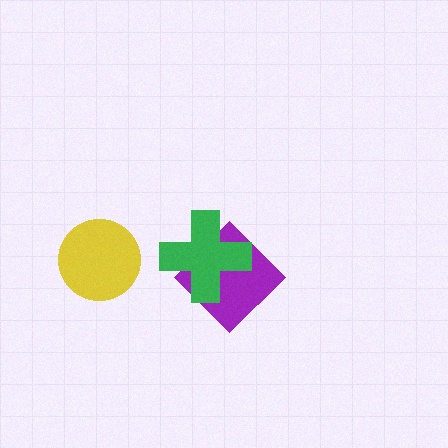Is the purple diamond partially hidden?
Yes, it is partially covered by another shape.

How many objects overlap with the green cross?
1 object overlaps with the green cross.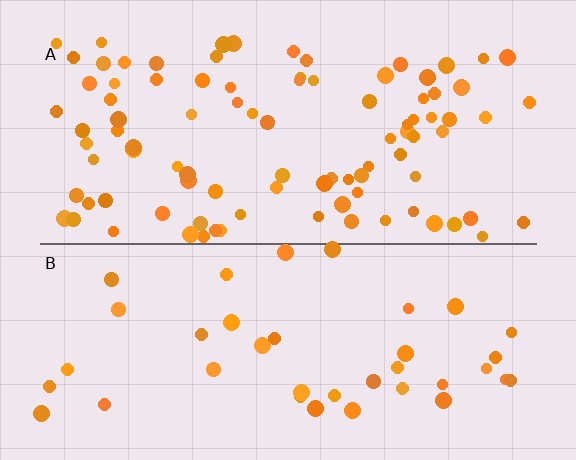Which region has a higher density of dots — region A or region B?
A (the top).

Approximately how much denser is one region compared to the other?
Approximately 2.4× — region A over region B.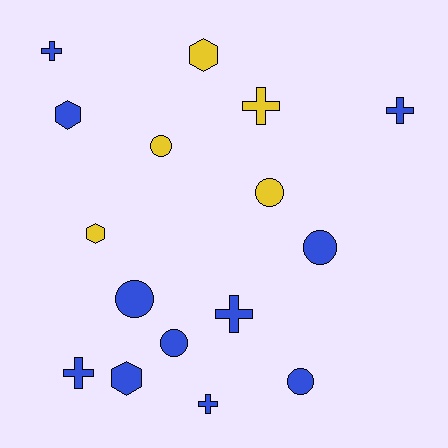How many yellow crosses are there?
There is 1 yellow cross.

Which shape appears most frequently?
Circle, with 6 objects.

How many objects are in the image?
There are 16 objects.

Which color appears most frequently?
Blue, with 11 objects.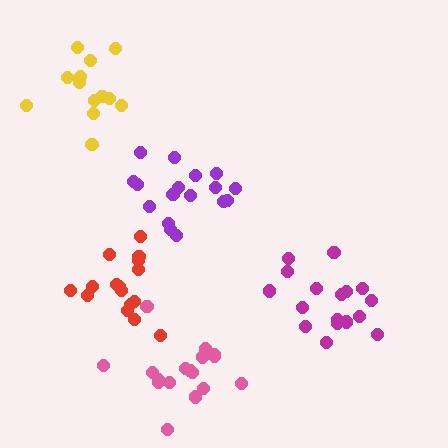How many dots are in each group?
Group 1: 17 dots, Group 2: 17 dots, Group 3: 13 dots, Group 4: 16 dots, Group 5: 17 dots (80 total).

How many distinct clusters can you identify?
There are 5 distinct clusters.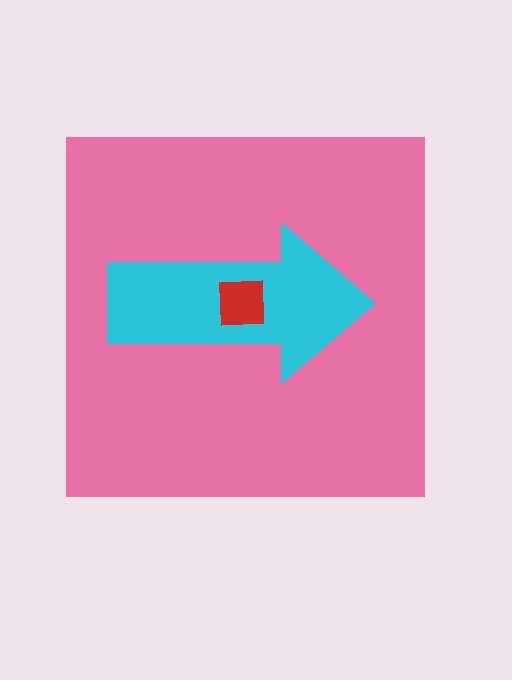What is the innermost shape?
The red square.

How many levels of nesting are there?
3.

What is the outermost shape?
The pink square.